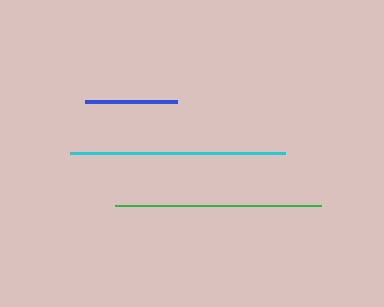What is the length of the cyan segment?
The cyan segment is approximately 214 pixels long.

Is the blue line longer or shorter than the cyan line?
The cyan line is longer than the blue line.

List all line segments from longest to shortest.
From longest to shortest: cyan, green, blue.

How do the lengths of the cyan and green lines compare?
The cyan and green lines are approximately the same length.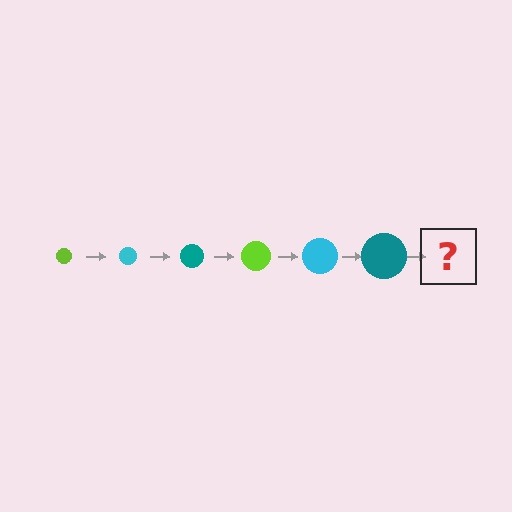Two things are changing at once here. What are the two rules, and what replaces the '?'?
The two rules are that the circle grows larger each step and the color cycles through lime, cyan, and teal. The '?' should be a lime circle, larger than the previous one.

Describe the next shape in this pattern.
It should be a lime circle, larger than the previous one.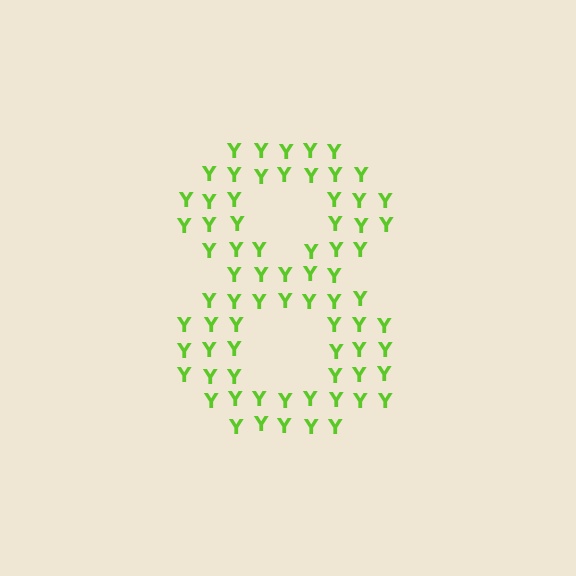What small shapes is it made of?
It is made of small letter Y's.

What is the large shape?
The large shape is the digit 8.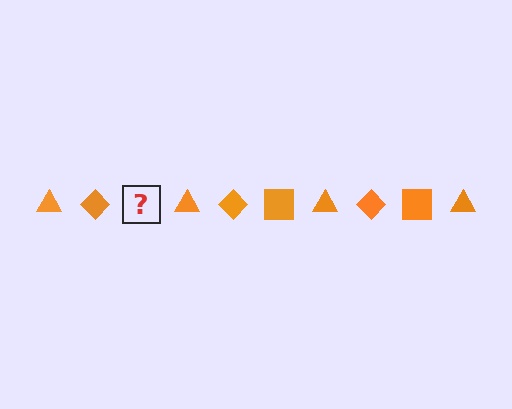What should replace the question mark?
The question mark should be replaced with an orange square.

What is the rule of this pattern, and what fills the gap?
The rule is that the pattern cycles through triangle, diamond, square shapes in orange. The gap should be filled with an orange square.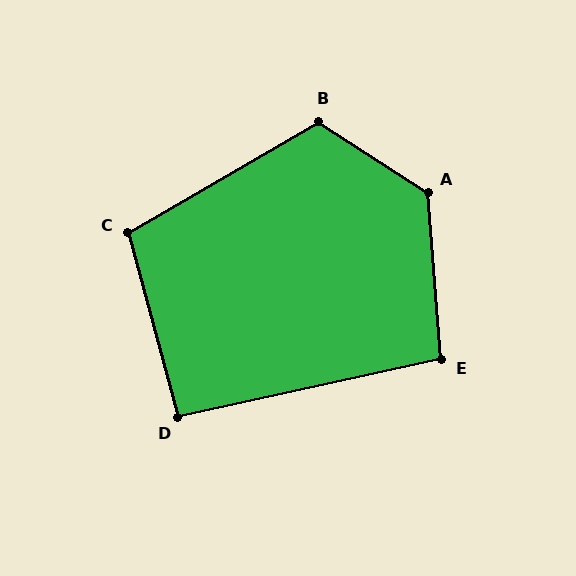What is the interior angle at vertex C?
Approximately 105 degrees (obtuse).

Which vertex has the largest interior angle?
A, at approximately 128 degrees.